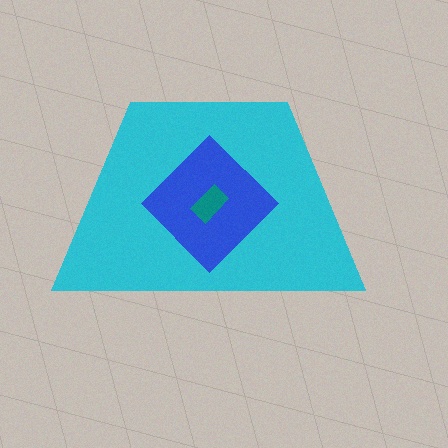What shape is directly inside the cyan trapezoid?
The blue diamond.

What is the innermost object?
The teal rectangle.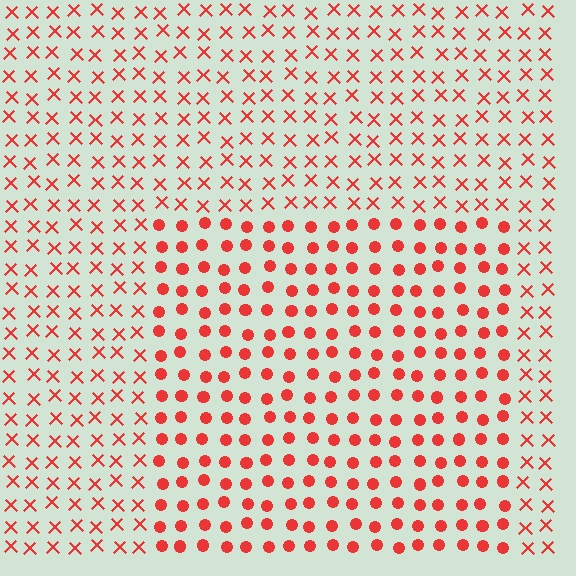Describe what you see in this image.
The image is filled with small red elements arranged in a uniform grid. A rectangle-shaped region contains circles, while the surrounding area contains X marks. The boundary is defined purely by the change in element shape.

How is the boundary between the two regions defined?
The boundary is defined by a change in element shape: circles inside vs. X marks outside. All elements share the same color and spacing.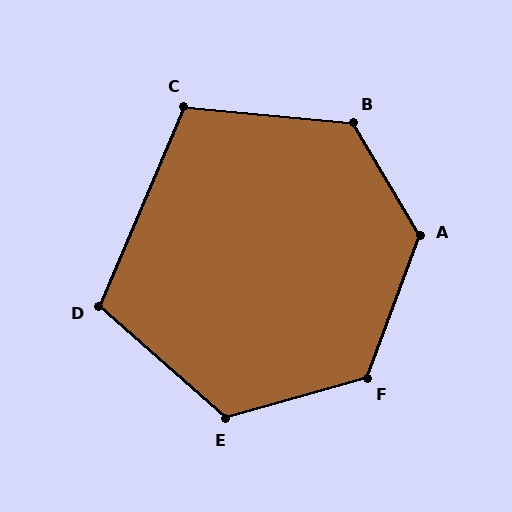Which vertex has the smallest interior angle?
C, at approximately 108 degrees.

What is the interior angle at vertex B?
Approximately 126 degrees (obtuse).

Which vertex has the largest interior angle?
A, at approximately 129 degrees.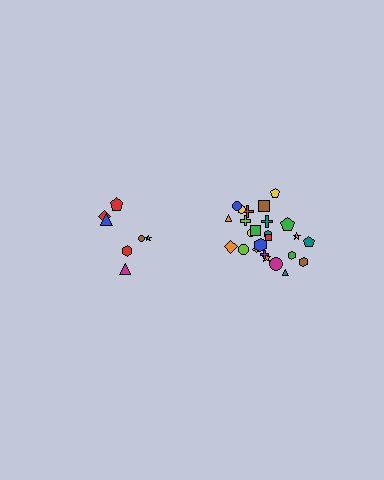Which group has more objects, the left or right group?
The right group.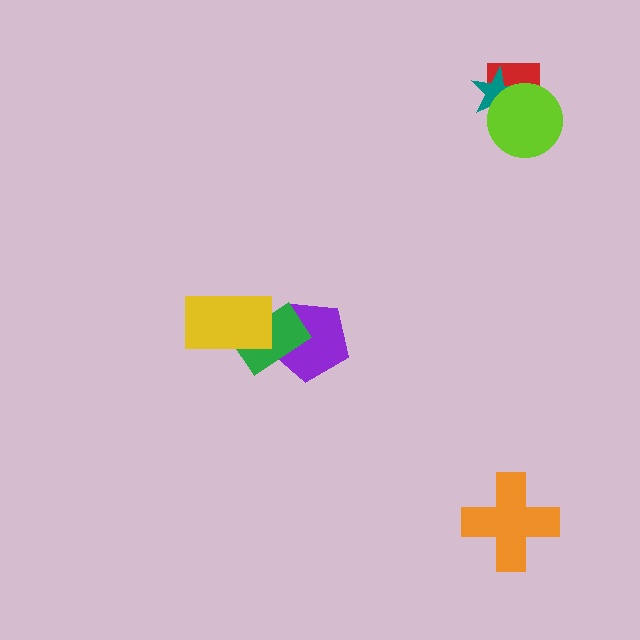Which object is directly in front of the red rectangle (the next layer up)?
The teal star is directly in front of the red rectangle.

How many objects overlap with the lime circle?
2 objects overlap with the lime circle.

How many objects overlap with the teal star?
2 objects overlap with the teal star.